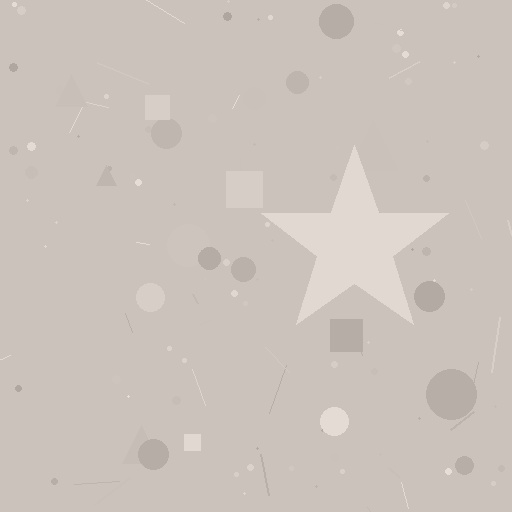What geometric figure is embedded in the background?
A star is embedded in the background.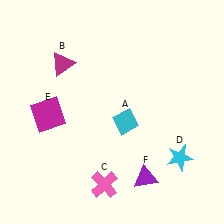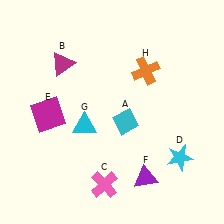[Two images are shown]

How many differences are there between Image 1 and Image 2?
There are 2 differences between the two images.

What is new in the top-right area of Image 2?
An orange cross (H) was added in the top-right area of Image 2.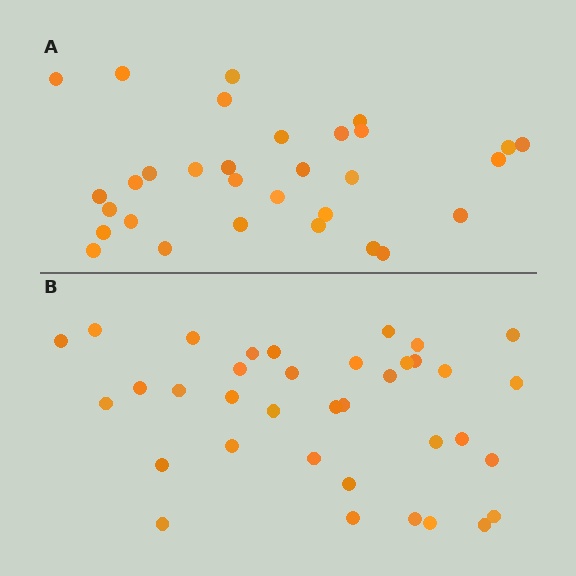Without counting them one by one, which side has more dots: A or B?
Region B (the bottom region) has more dots.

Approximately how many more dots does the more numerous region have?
Region B has about 5 more dots than region A.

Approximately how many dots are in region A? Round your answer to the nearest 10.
About 30 dots. (The exact count is 31, which rounds to 30.)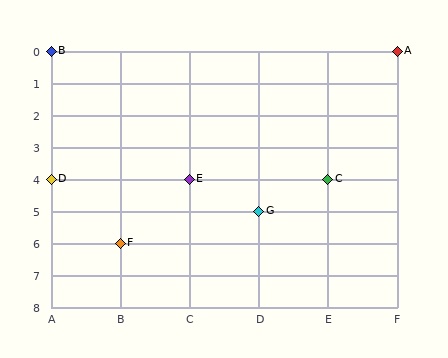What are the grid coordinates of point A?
Point A is at grid coordinates (F, 0).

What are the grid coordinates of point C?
Point C is at grid coordinates (E, 4).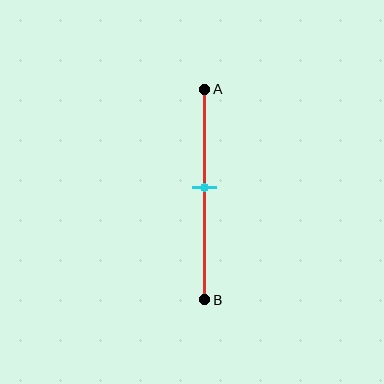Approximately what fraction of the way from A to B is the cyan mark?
The cyan mark is approximately 45% of the way from A to B.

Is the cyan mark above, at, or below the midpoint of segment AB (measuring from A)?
The cyan mark is above the midpoint of segment AB.